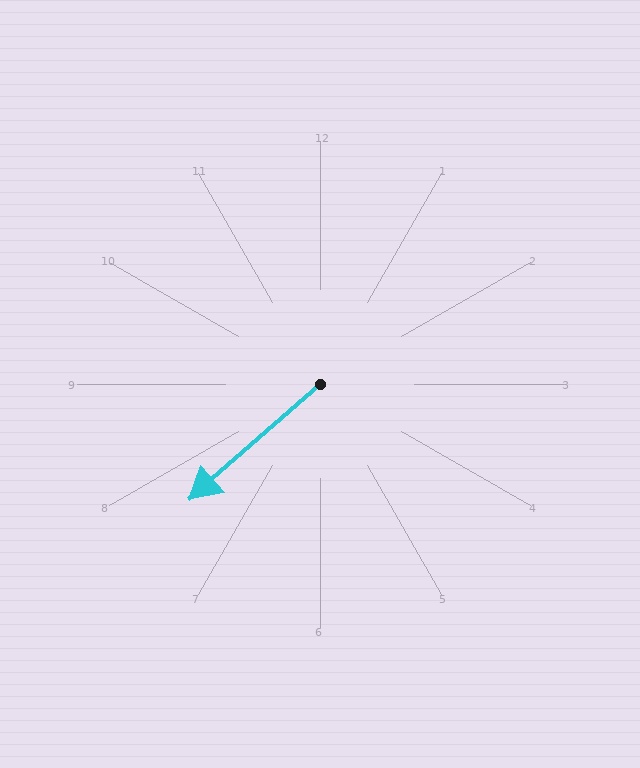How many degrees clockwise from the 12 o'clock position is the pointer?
Approximately 229 degrees.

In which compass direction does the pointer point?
Southwest.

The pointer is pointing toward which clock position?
Roughly 8 o'clock.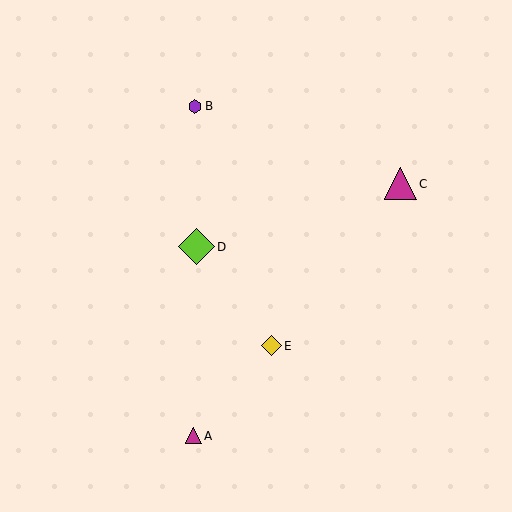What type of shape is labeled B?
Shape B is a purple hexagon.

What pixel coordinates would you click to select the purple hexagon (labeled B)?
Click at (195, 106) to select the purple hexagon B.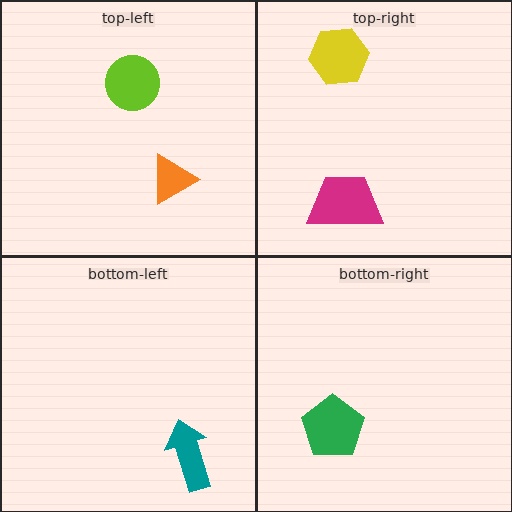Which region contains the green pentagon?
The bottom-right region.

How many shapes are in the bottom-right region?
1.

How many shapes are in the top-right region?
2.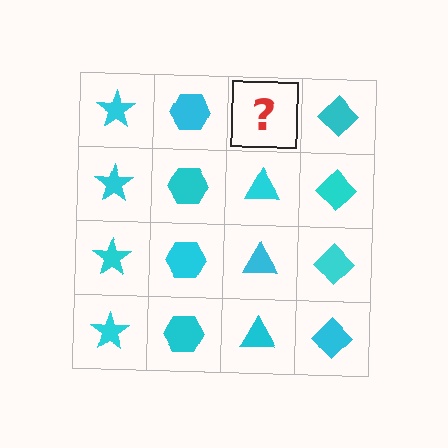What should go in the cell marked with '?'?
The missing cell should contain a cyan triangle.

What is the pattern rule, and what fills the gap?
The rule is that each column has a consistent shape. The gap should be filled with a cyan triangle.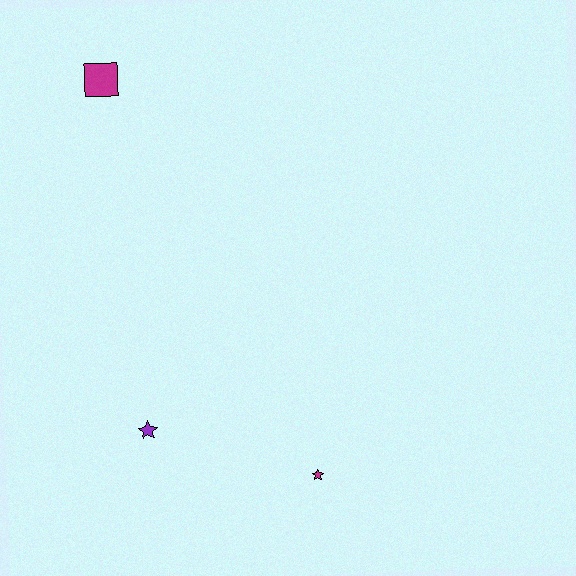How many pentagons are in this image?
There are no pentagons.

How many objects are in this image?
There are 3 objects.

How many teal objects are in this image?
There are no teal objects.